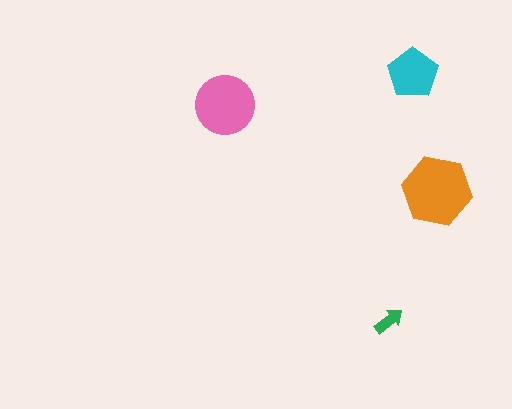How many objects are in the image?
There are 4 objects in the image.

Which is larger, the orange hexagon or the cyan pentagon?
The orange hexagon.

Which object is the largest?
The orange hexagon.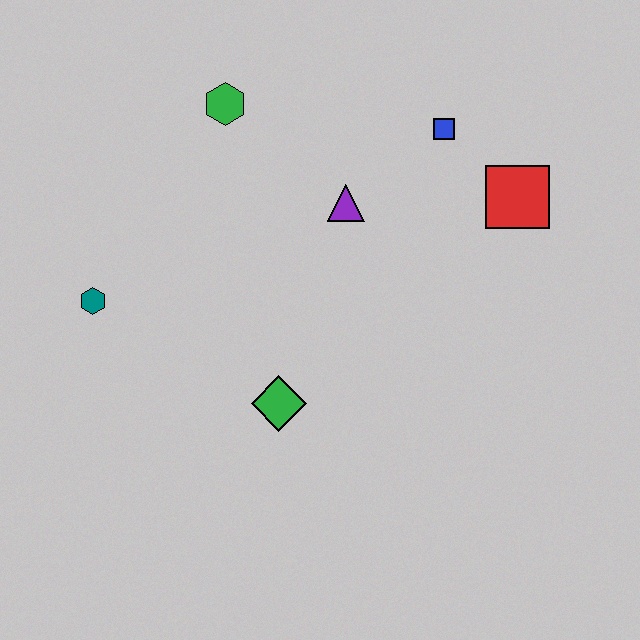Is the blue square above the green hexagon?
No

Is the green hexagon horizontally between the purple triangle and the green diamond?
No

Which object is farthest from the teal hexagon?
The red square is farthest from the teal hexagon.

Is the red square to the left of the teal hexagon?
No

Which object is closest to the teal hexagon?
The green diamond is closest to the teal hexagon.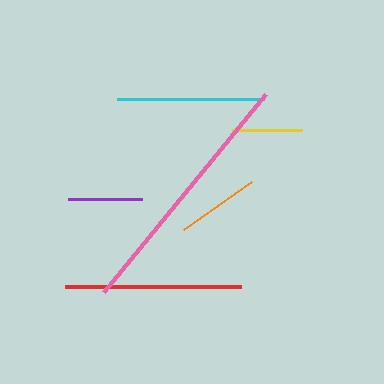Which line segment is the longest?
The pink line is the longest at approximately 256 pixels.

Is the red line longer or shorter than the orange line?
The red line is longer than the orange line.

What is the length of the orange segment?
The orange segment is approximately 83 pixels long.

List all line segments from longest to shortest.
From longest to shortest: pink, red, cyan, orange, purple, yellow.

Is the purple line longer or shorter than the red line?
The red line is longer than the purple line.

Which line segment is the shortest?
The yellow line is the shortest at approximately 70 pixels.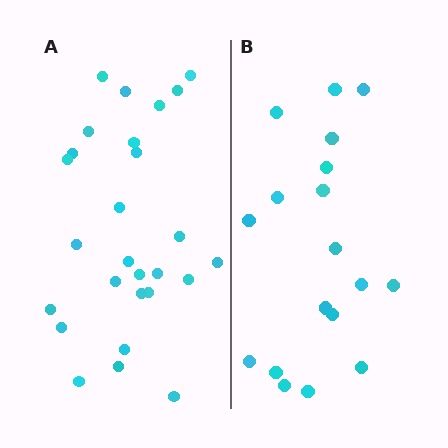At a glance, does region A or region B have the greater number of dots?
Region A (the left region) has more dots.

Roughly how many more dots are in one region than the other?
Region A has roughly 8 or so more dots than region B.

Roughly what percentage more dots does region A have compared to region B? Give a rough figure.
About 50% more.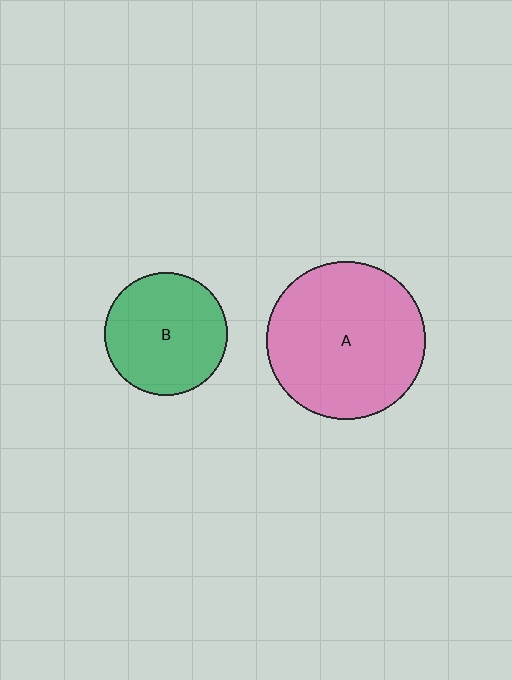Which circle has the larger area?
Circle A (pink).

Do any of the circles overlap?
No, none of the circles overlap.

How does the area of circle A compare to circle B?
Approximately 1.7 times.